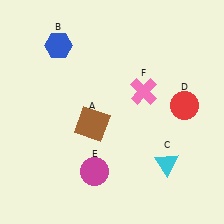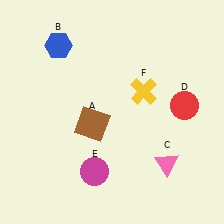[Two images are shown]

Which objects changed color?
C changed from cyan to pink. F changed from pink to yellow.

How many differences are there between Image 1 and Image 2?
There are 2 differences between the two images.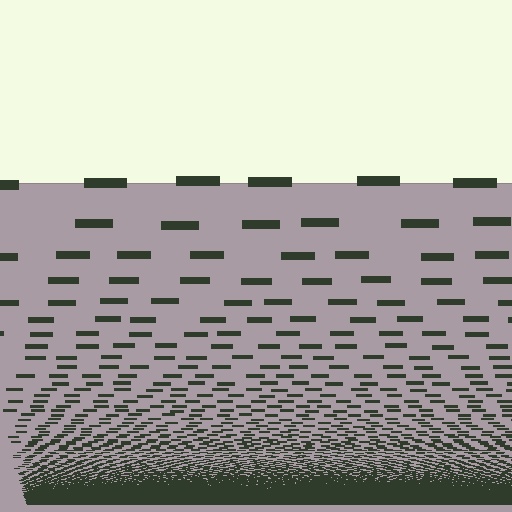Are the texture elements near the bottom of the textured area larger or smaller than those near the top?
Smaller. The gradient is inverted — elements near the bottom are smaller and denser.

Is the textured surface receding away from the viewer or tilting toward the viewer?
The surface appears to tilt toward the viewer. Texture elements get larger and sparser toward the top.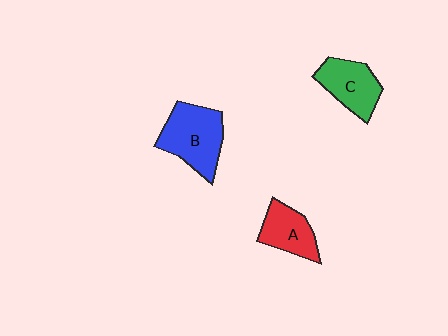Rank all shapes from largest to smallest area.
From largest to smallest: B (blue), C (green), A (red).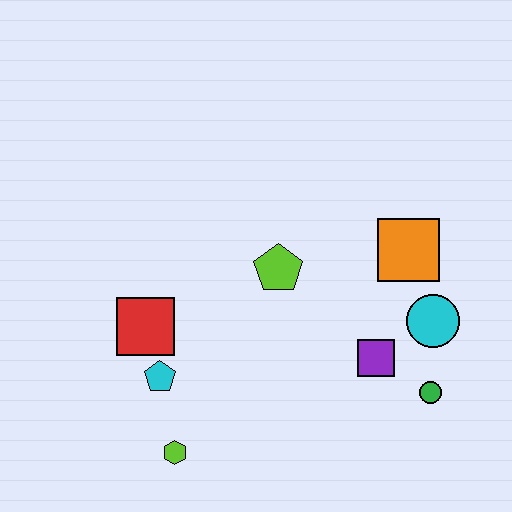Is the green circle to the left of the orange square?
No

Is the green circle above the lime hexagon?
Yes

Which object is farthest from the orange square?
The lime hexagon is farthest from the orange square.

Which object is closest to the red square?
The cyan pentagon is closest to the red square.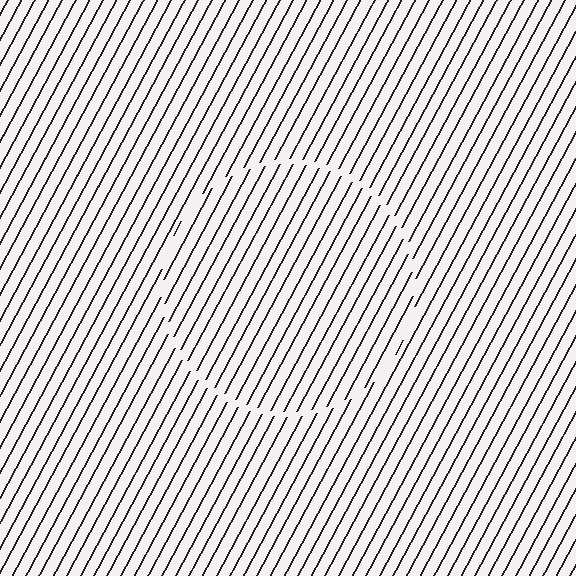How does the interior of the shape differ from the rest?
The interior of the shape contains the same grating, shifted by half a period — the contour is defined by the phase discontinuity where line-ends from the inner and outer gratings abut.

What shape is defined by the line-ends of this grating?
An illusory circle. The interior of the shape contains the same grating, shifted by half a period — the contour is defined by the phase discontinuity where line-ends from the inner and outer gratings abut.